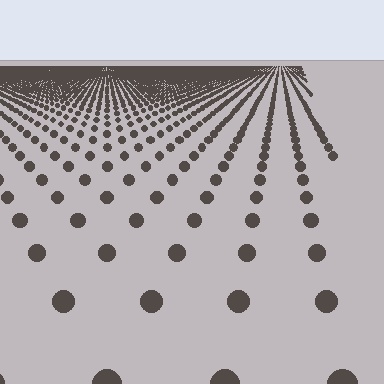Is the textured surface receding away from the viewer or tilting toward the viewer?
The surface is receding away from the viewer. Texture elements get smaller and denser toward the top.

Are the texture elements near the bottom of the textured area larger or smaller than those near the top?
Larger. Near the bottom, elements are closer to the viewer and appear at a bigger on-screen size.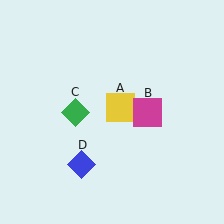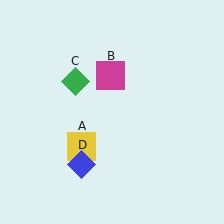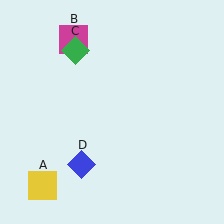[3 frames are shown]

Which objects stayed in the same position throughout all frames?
Blue diamond (object D) remained stationary.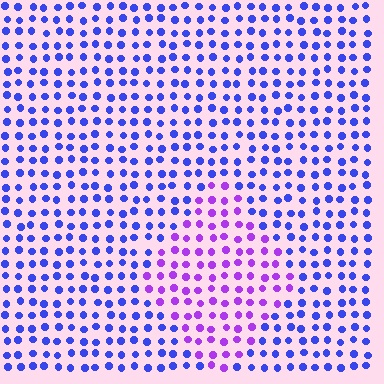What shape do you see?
I see a diamond.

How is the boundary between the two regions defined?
The boundary is defined purely by a slight shift in hue (about 44 degrees). Spacing, size, and orientation are identical on both sides.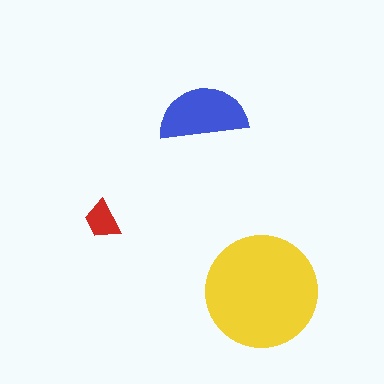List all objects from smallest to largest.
The red trapezoid, the blue semicircle, the yellow circle.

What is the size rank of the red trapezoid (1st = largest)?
3rd.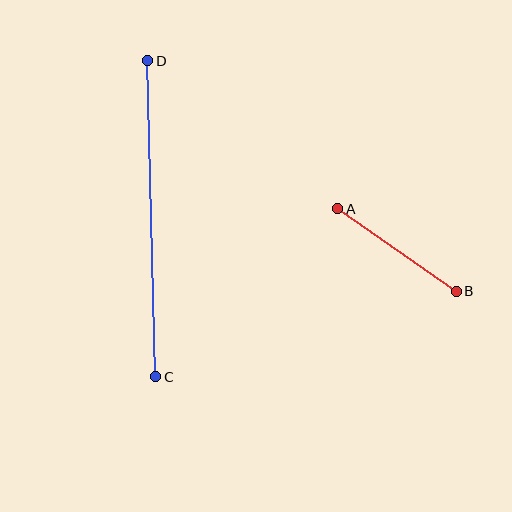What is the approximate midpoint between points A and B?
The midpoint is at approximately (397, 250) pixels.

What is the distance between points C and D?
The distance is approximately 316 pixels.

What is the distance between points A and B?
The distance is approximately 144 pixels.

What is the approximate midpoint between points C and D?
The midpoint is at approximately (152, 219) pixels.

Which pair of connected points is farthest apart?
Points C and D are farthest apart.